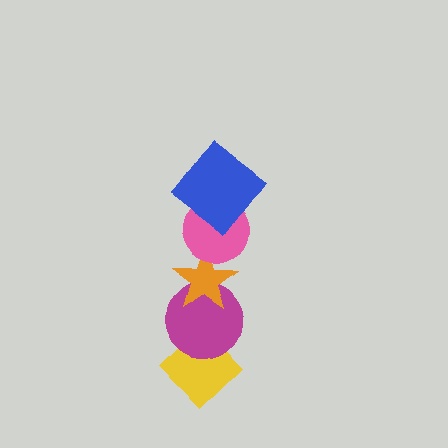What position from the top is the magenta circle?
The magenta circle is 4th from the top.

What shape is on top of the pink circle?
The blue diamond is on top of the pink circle.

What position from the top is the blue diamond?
The blue diamond is 1st from the top.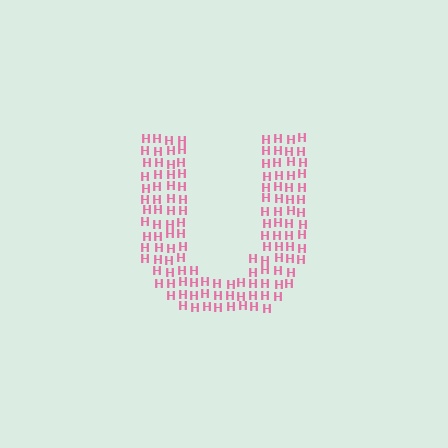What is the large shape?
The large shape is the letter U.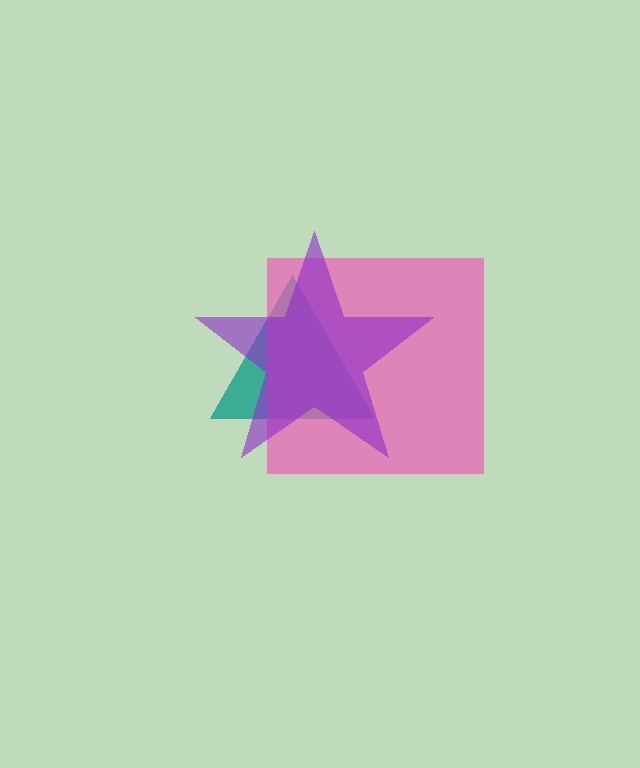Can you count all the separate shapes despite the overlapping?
Yes, there are 3 separate shapes.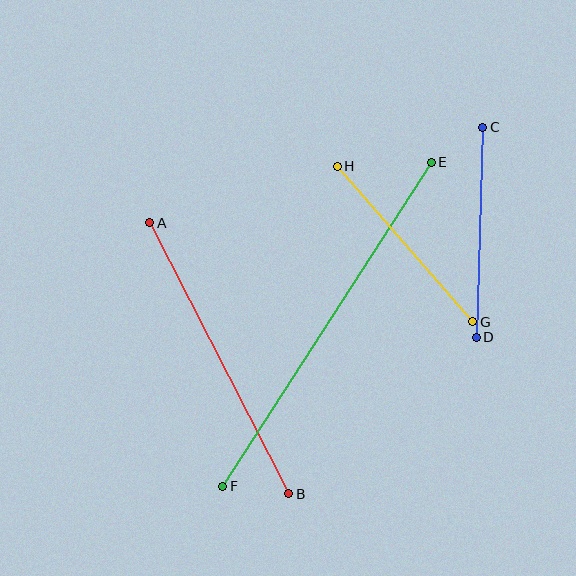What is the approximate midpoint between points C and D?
The midpoint is at approximately (479, 232) pixels.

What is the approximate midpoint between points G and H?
The midpoint is at approximately (405, 244) pixels.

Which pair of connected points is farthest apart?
Points E and F are farthest apart.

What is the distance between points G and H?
The distance is approximately 206 pixels.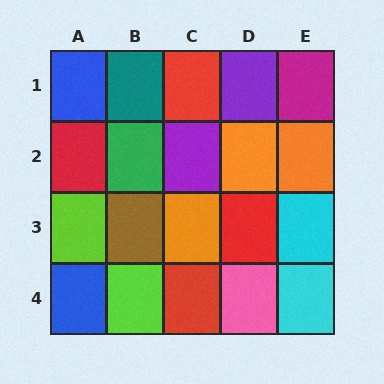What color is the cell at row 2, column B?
Green.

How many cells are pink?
1 cell is pink.